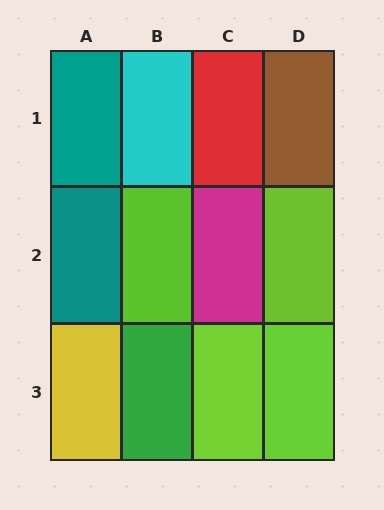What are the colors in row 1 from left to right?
Teal, cyan, red, brown.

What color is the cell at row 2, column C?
Magenta.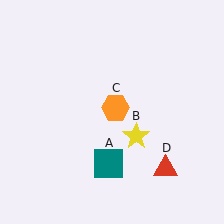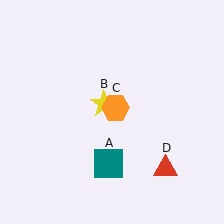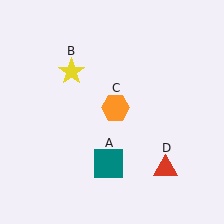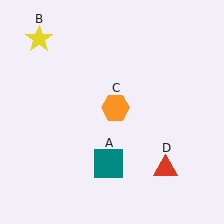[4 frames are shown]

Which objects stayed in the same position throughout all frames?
Teal square (object A) and orange hexagon (object C) and red triangle (object D) remained stationary.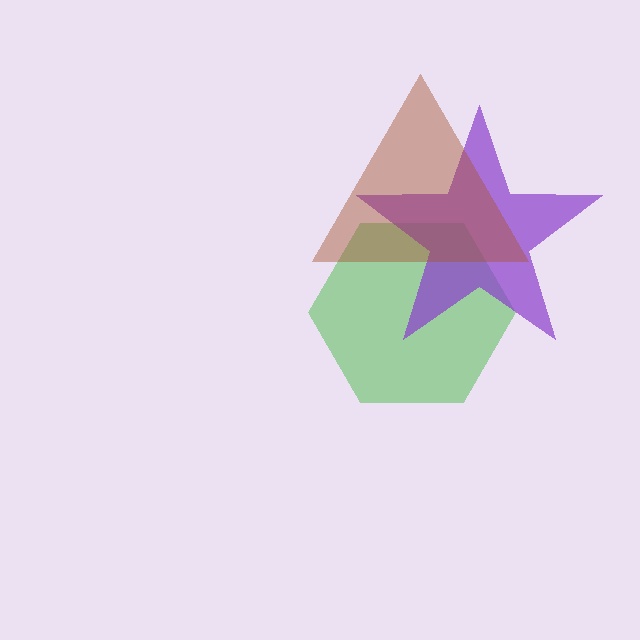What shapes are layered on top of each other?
The layered shapes are: a green hexagon, a purple star, a brown triangle.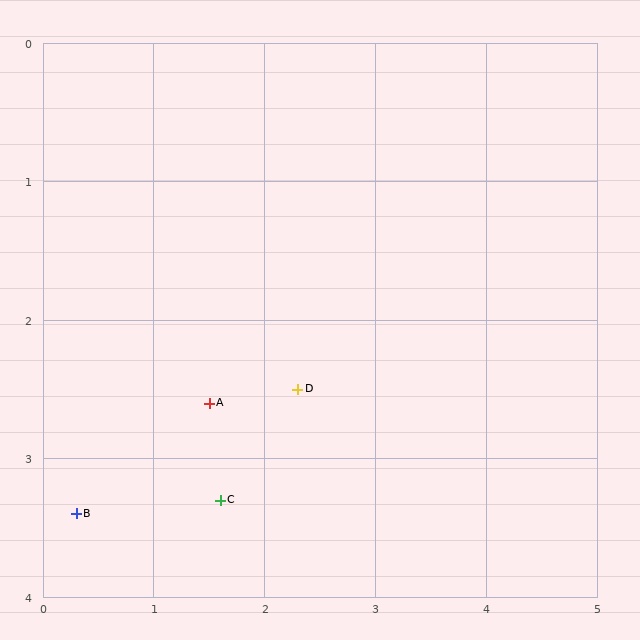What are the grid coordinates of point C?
Point C is at approximately (1.6, 3.3).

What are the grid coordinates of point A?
Point A is at approximately (1.5, 2.6).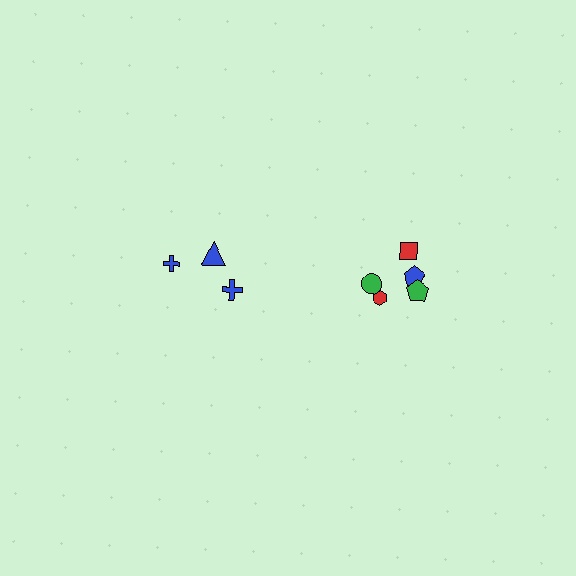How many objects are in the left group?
There are 3 objects.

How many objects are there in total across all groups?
There are 8 objects.